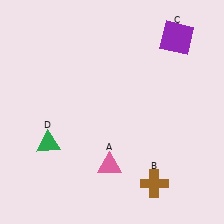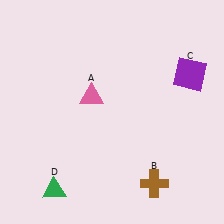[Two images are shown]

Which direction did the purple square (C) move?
The purple square (C) moved down.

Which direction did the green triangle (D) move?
The green triangle (D) moved down.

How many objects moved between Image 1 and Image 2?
3 objects moved between the two images.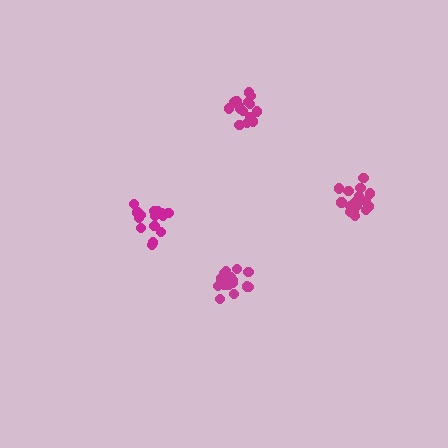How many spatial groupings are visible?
There are 4 spatial groupings.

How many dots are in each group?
Group 1: 18 dots, Group 2: 17 dots, Group 3: 17 dots, Group 4: 15 dots (67 total).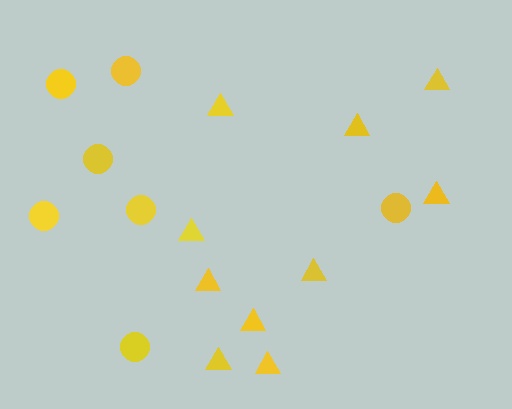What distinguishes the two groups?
There are 2 groups: one group of circles (7) and one group of triangles (10).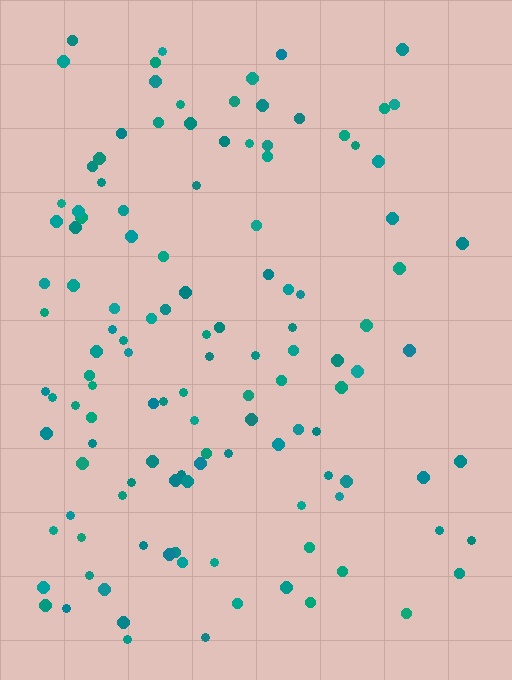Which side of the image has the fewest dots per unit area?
The right.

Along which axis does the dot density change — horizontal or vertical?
Horizontal.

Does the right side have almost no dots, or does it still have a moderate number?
Still a moderate number, just noticeably fewer than the left.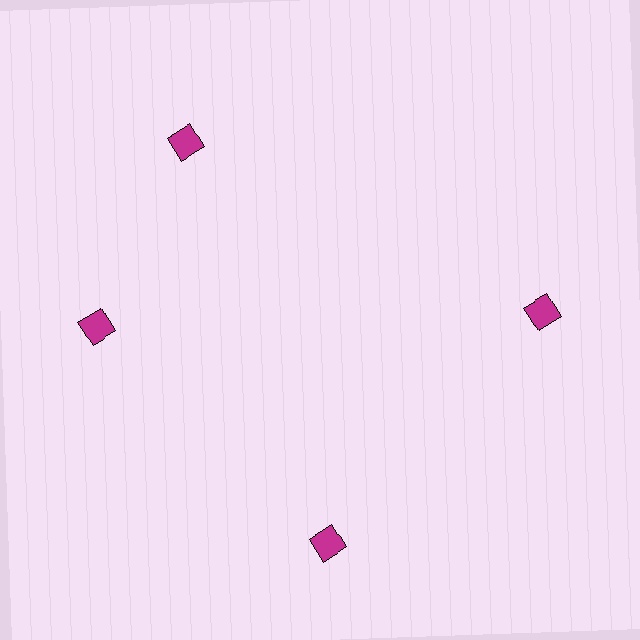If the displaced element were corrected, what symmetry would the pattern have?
It would have 4-fold rotational symmetry — the pattern would map onto itself every 90 degrees.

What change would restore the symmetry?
The symmetry would be restored by rotating it back into even spacing with its neighbors so that all 4 diamonds sit at equal angles and equal distance from the center.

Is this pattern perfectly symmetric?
No. The 4 magenta diamonds are arranged in a ring, but one element near the 12 o'clock position is rotated out of alignment along the ring, breaking the 4-fold rotational symmetry.